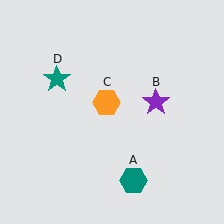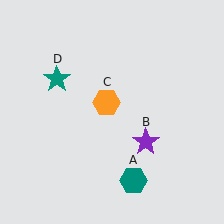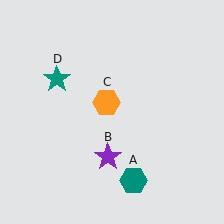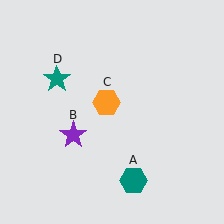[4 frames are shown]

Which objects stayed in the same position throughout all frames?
Teal hexagon (object A) and orange hexagon (object C) and teal star (object D) remained stationary.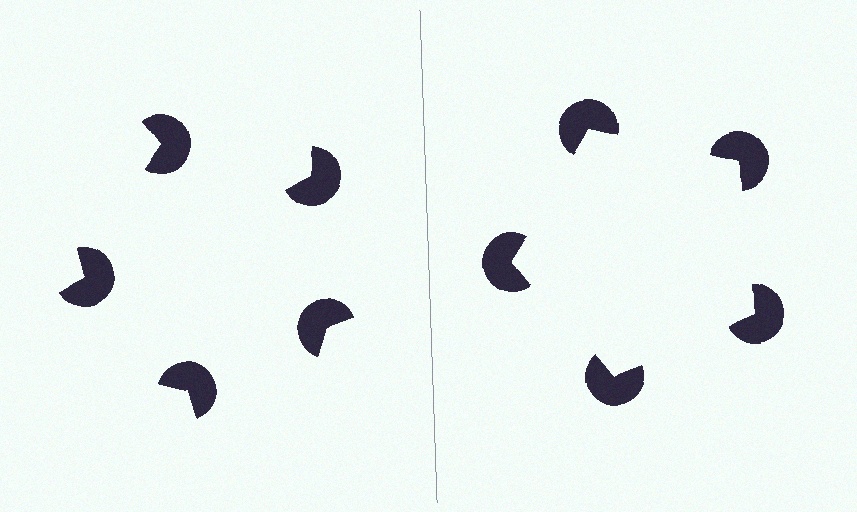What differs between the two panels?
The pac-man discs are positioned identically on both sides; only the wedge orientations differ. On the right they align to a pentagon; on the left they are misaligned.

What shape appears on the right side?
An illusory pentagon.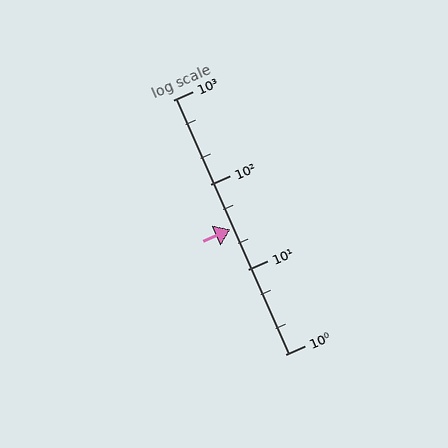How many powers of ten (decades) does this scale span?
The scale spans 3 decades, from 1 to 1000.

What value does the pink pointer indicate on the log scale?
The pointer indicates approximately 30.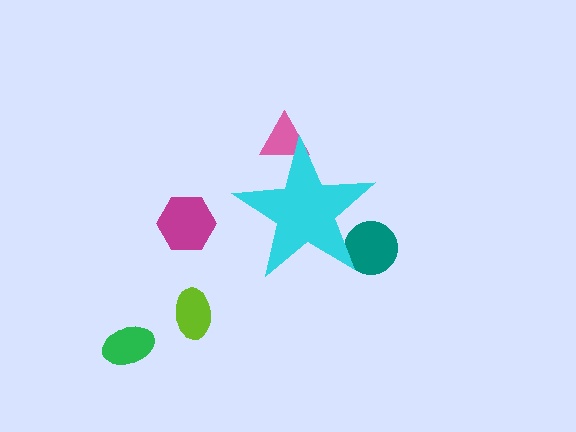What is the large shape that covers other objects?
A cyan star.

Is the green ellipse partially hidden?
No, the green ellipse is fully visible.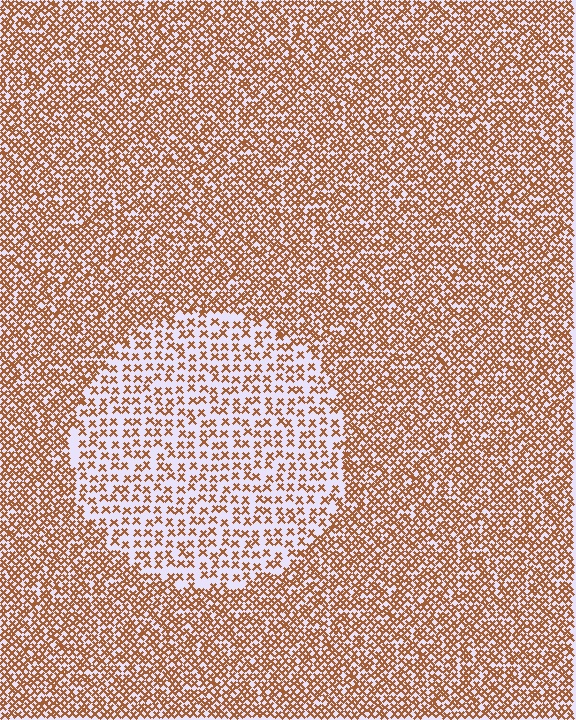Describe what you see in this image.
The image contains small brown elements arranged at two different densities. A circle-shaped region is visible where the elements are less densely packed than the surrounding area.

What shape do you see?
I see a circle.